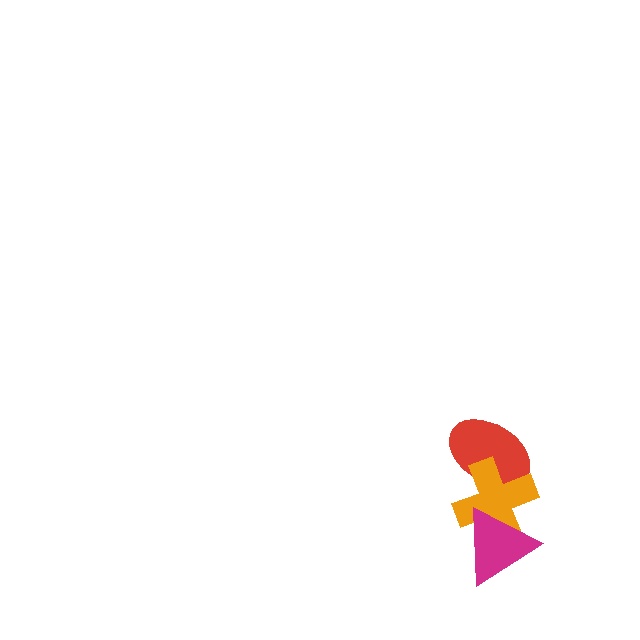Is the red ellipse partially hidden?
Yes, it is partially covered by another shape.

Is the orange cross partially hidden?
Yes, it is partially covered by another shape.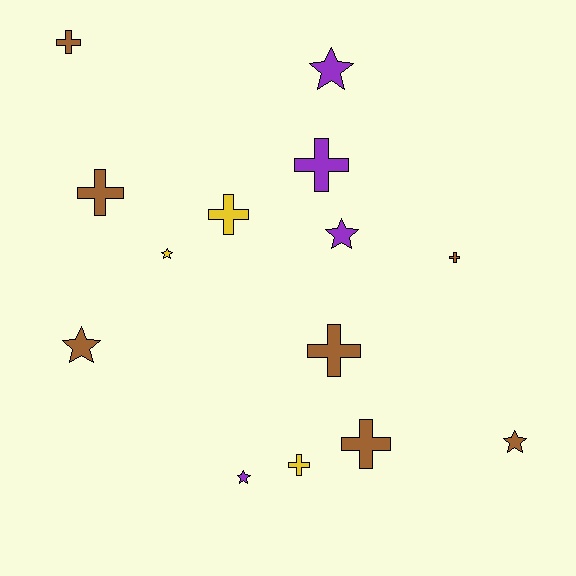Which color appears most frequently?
Brown, with 7 objects.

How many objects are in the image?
There are 14 objects.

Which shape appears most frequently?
Cross, with 8 objects.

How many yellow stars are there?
There is 1 yellow star.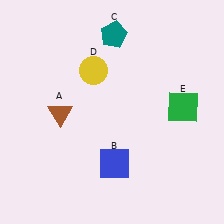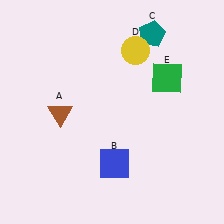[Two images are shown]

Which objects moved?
The objects that moved are: the teal pentagon (C), the yellow circle (D), the green square (E).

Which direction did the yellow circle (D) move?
The yellow circle (D) moved right.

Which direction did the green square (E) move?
The green square (E) moved up.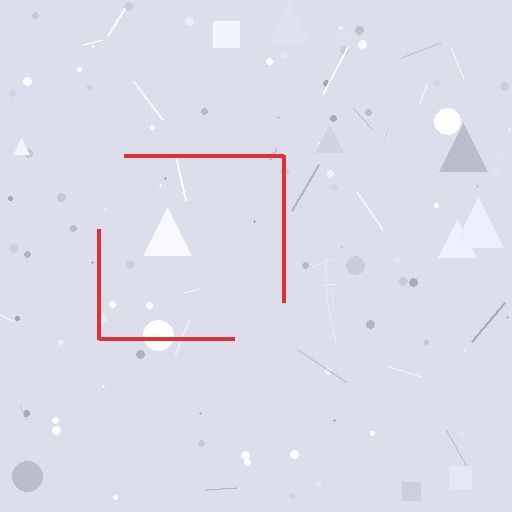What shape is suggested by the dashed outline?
The dashed outline suggests a square.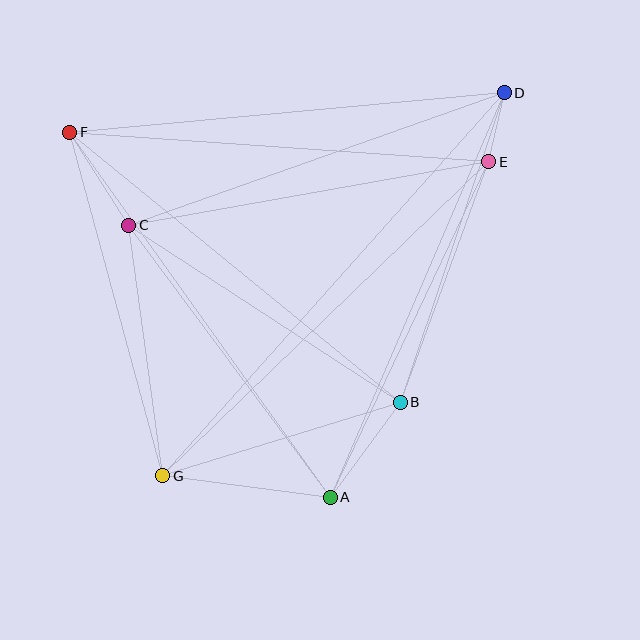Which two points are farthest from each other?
Points D and G are farthest from each other.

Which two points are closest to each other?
Points D and E are closest to each other.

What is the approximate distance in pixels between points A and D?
The distance between A and D is approximately 441 pixels.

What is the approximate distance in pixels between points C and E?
The distance between C and E is approximately 366 pixels.